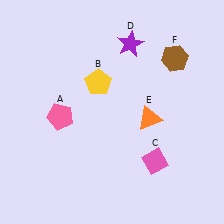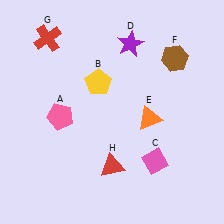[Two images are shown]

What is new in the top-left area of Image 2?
A red cross (G) was added in the top-left area of Image 2.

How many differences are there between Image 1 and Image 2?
There are 2 differences between the two images.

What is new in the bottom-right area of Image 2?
A red triangle (H) was added in the bottom-right area of Image 2.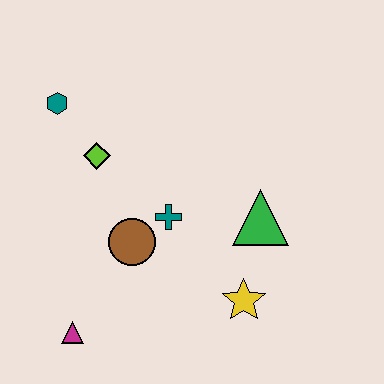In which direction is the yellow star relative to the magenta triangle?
The yellow star is to the right of the magenta triangle.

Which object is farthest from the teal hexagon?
The yellow star is farthest from the teal hexagon.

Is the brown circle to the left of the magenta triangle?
No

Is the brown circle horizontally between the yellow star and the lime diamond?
Yes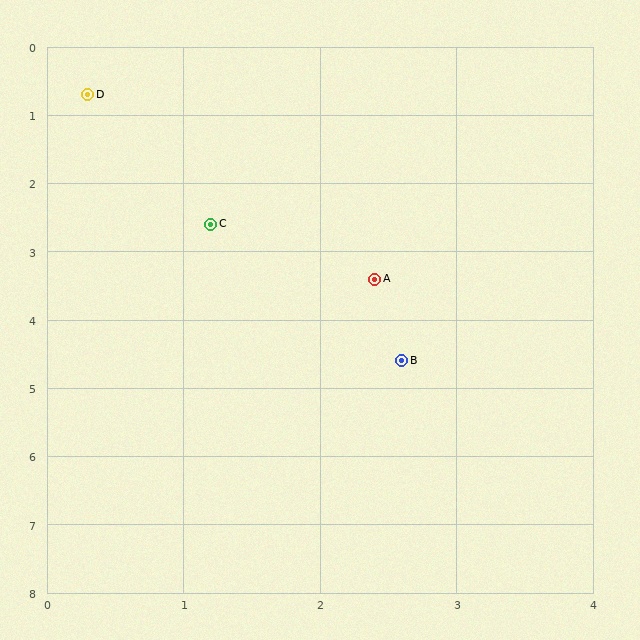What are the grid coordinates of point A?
Point A is at approximately (2.4, 3.4).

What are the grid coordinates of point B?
Point B is at approximately (2.6, 4.6).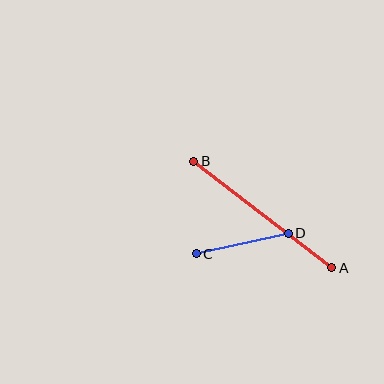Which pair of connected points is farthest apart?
Points A and B are farthest apart.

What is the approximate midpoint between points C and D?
The midpoint is at approximately (242, 244) pixels.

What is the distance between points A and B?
The distance is approximately 175 pixels.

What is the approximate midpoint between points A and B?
The midpoint is at approximately (263, 215) pixels.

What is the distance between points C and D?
The distance is approximately 94 pixels.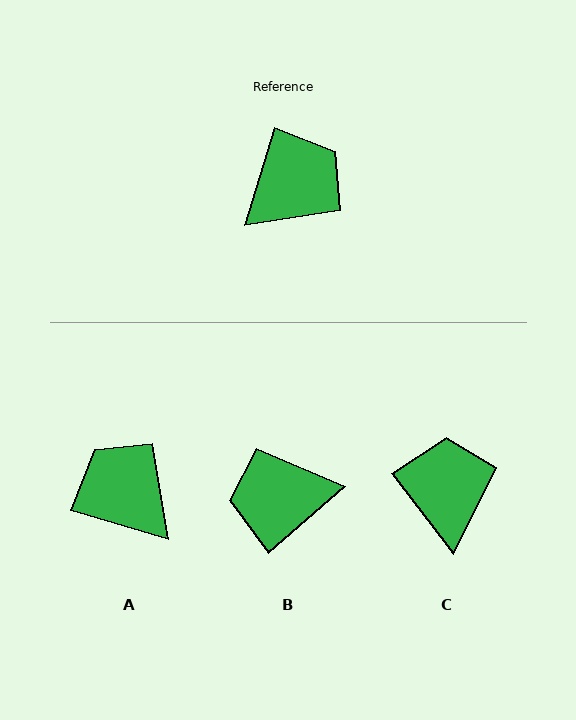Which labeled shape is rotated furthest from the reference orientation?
B, about 148 degrees away.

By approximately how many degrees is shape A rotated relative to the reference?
Approximately 91 degrees counter-clockwise.